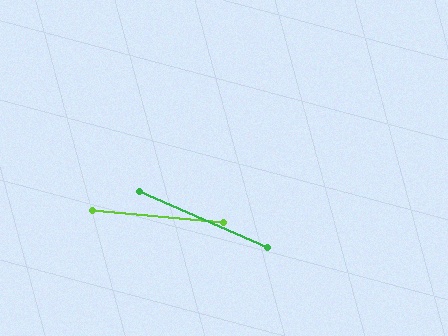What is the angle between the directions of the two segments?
Approximately 19 degrees.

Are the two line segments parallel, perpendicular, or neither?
Neither parallel nor perpendicular — they differ by about 19°.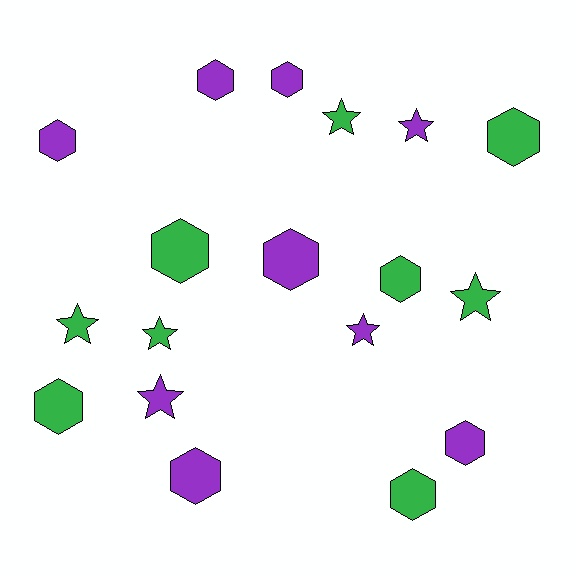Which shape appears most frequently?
Hexagon, with 11 objects.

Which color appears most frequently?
Purple, with 9 objects.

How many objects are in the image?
There are 18 objects.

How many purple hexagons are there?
There are 6 purple hexagons.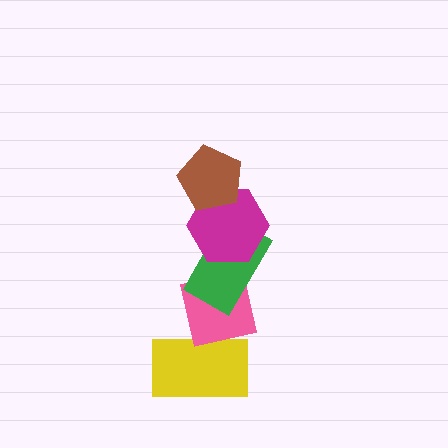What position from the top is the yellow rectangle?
The yellow rectangle is 5th from the top.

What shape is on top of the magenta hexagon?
The brown pentagon is on top of the magenta hexagon.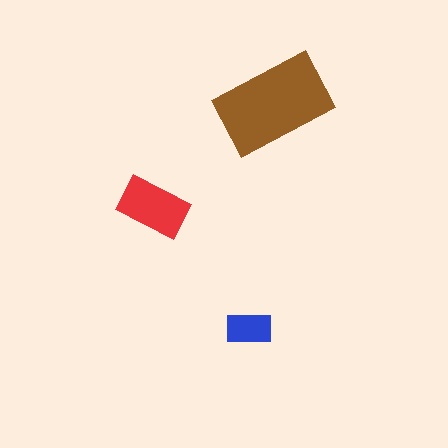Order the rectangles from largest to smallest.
the brown one, the red one, the blue one.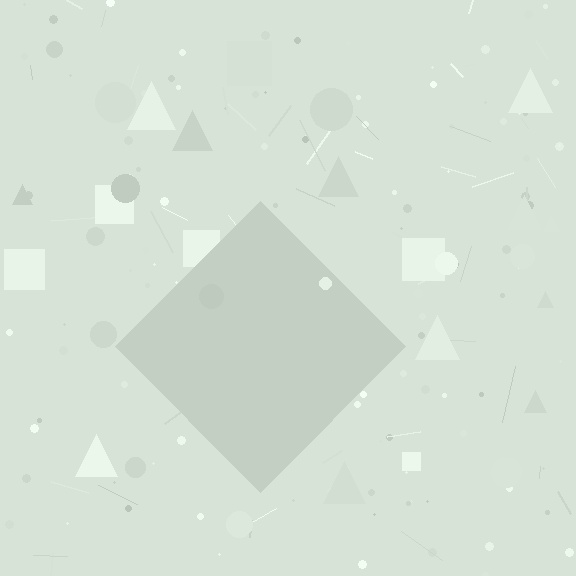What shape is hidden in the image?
A diamond is hidden in the image.